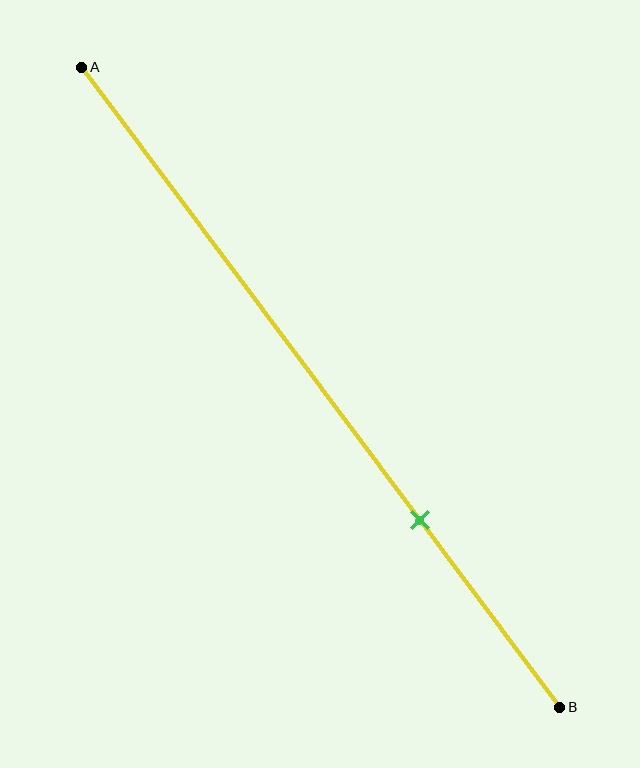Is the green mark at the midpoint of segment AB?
No, the mark is at about 70% from A, not at the 50% midpoint.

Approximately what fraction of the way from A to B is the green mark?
The green mark is approximately 70% of the way from A to B.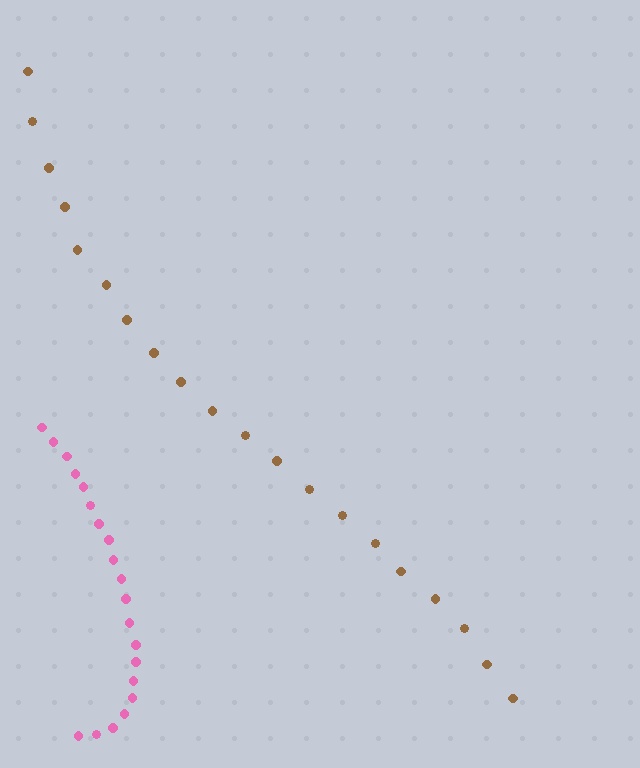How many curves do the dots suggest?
There are 2 distinct paths.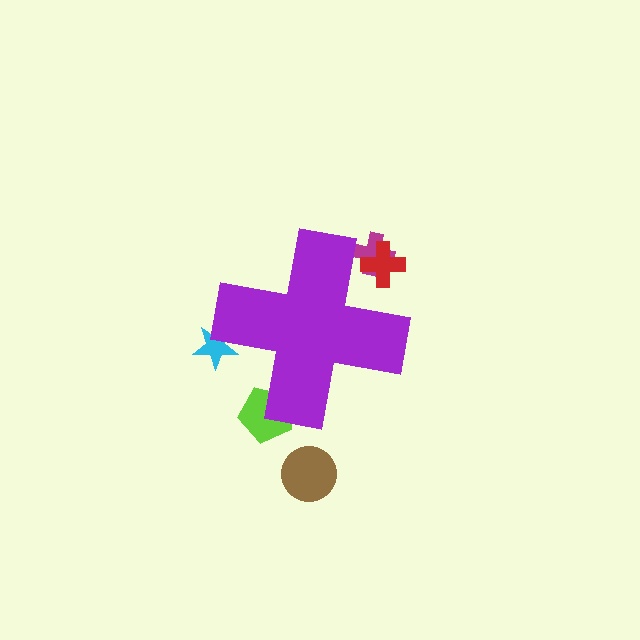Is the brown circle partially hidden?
No, the brown circle is fully visible.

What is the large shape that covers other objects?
A purple cross.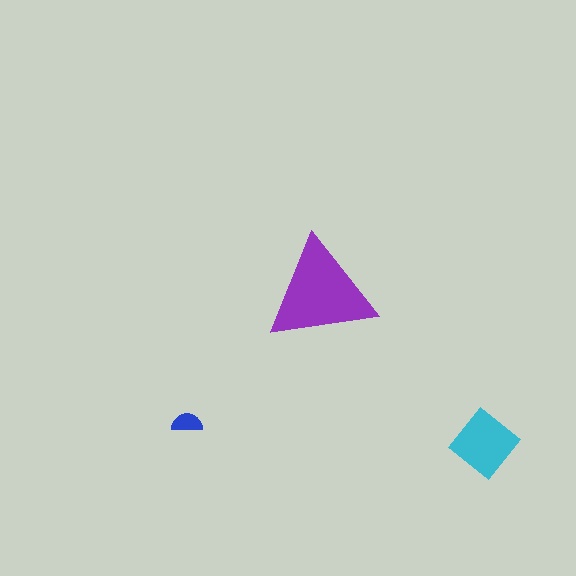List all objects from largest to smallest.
The purple triangle, the cyan diamond, the blue semicircle.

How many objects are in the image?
There are 3 objects in the image.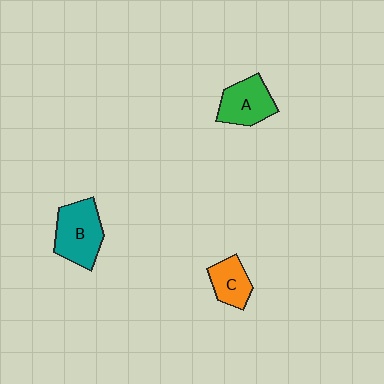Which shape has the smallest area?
Shape C (orange).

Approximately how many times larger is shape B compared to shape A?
Approximately 1.2 times.